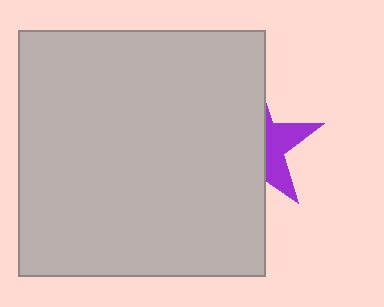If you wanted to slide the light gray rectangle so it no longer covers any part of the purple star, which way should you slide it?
Slide it left — that is the most direct way to separate the two shapes.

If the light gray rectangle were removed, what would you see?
You would see the complete purple star.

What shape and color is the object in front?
The object in front is a light gray rectangle.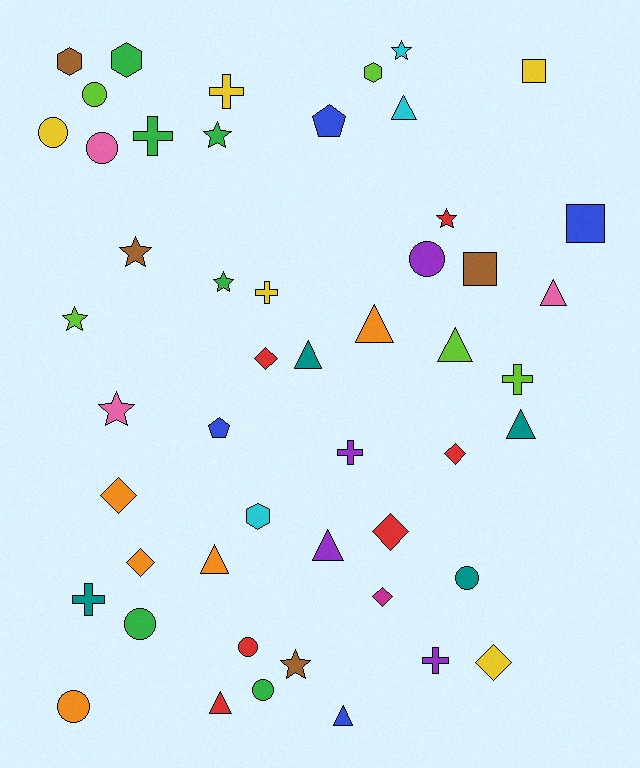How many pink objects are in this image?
There are 3 pink objects.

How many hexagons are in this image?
There are 4 hexagons.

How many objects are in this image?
There are 50 objects.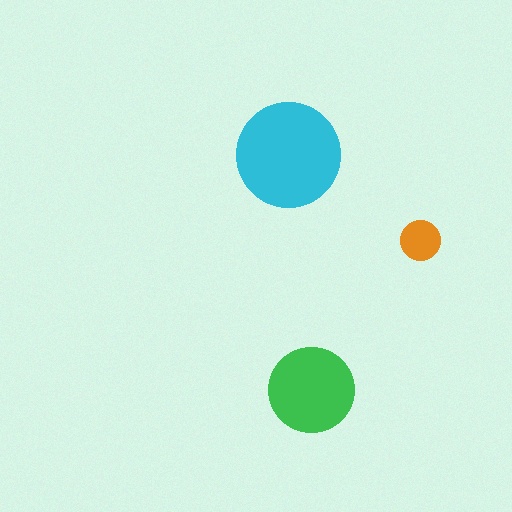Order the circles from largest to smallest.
the cyan one, the green one, the orange one.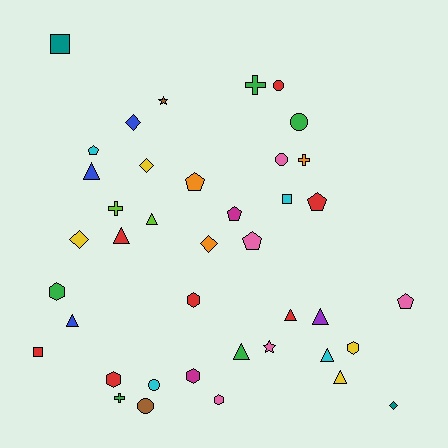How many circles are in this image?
There are 5 circles.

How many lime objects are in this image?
There are 2 lime objects.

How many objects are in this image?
There are 40 objects.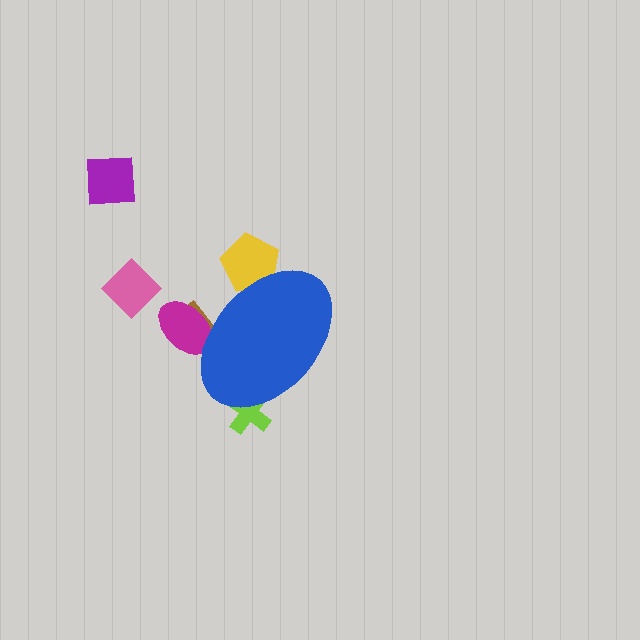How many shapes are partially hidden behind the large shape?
4 shapes are partially hidden.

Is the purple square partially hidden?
No, the purple square is fully visible.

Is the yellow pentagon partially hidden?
Yes, the yellow pentagon is partially hidden behind the blue ellipse.